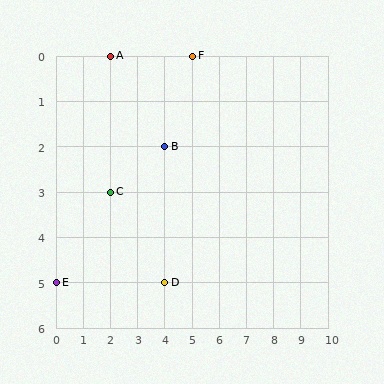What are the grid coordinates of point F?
Point F is at grid coordinates (5, 0).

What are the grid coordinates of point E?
Point E is at grid coordinates (0, 5).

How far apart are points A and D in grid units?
Points A and D are 2 columns and 5 rows apart (about 5.4 grid units diagonally).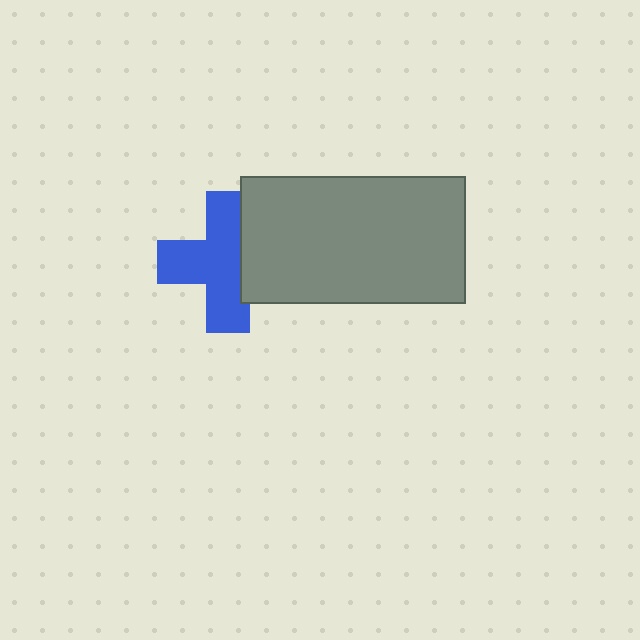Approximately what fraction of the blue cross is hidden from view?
Roughly 31% of the blue cross is hidden behind the gray rectangle.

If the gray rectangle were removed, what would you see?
You would see the complete blue cross.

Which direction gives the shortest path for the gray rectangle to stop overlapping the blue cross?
Moving right gives the shortest separation.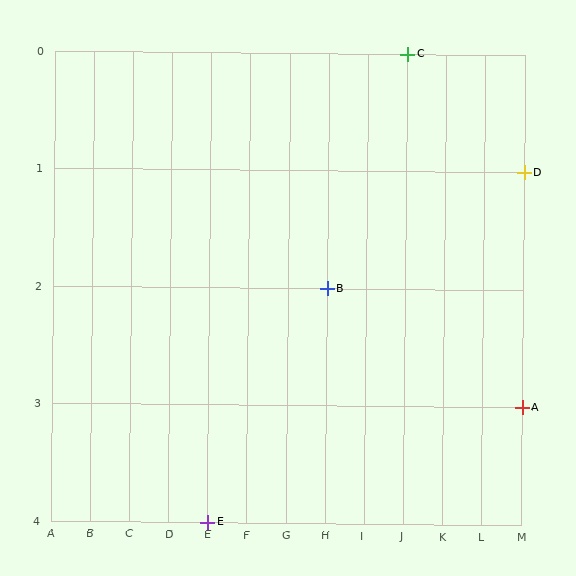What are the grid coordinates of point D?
Point D is at grid coordinates (M, 1).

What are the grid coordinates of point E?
Point E is at grid coordinates (E, 4).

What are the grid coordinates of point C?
Point C is at grid coordinates (J, 0).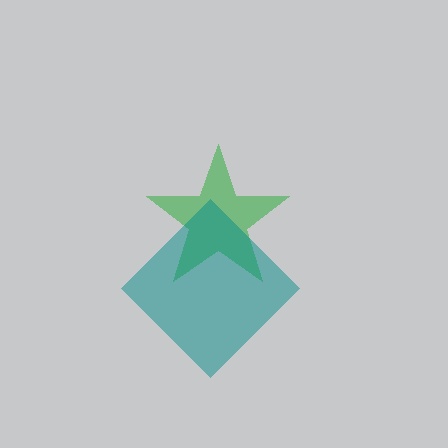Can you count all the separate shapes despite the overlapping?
Yes, there are 2 separate shapes.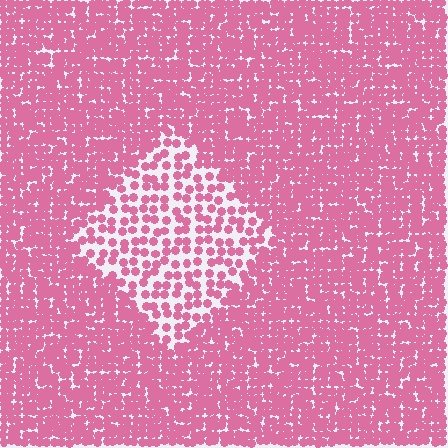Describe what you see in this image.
The image contains small pink elements arranged at two different densities. A diamond-shaped region is visible where the elements are less densely packed than the surrounding area.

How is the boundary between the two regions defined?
The boundary is defined by a change in element density (approximately 2.2x ratio). All elements are the same color, size, and shape.